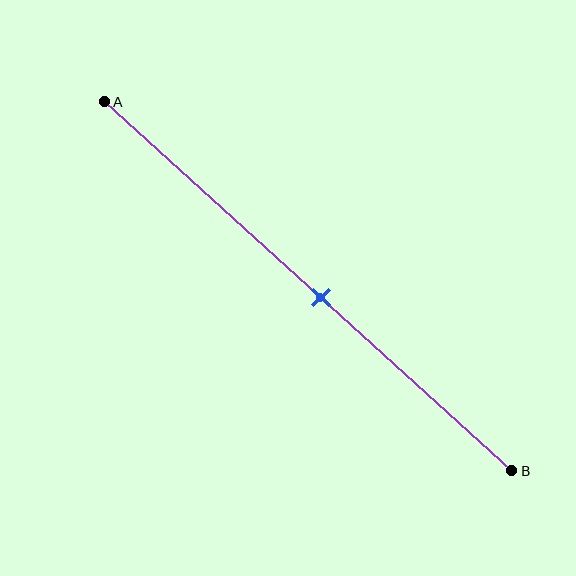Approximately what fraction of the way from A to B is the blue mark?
The blue mark is approximately 55% of the way from A to B.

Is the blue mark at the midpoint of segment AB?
No, the mark is at about 55% from A, not at the 50% midpoint.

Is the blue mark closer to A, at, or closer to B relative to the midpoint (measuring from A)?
The blue mark is closer to point B than the midpoint of segment AB.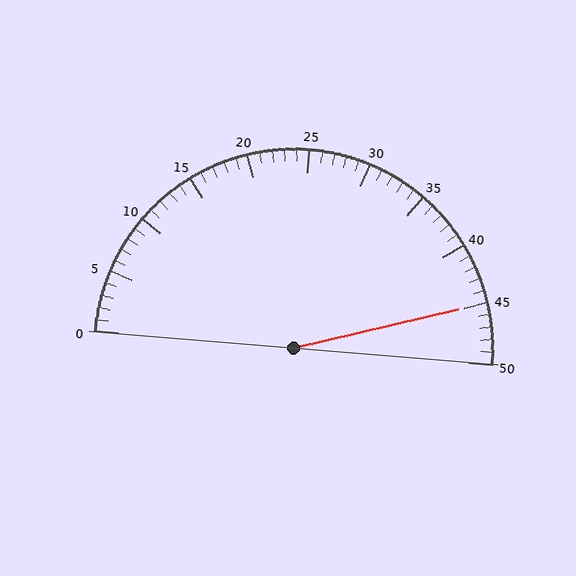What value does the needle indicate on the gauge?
The needle indicates approximately 45.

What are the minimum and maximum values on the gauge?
The gauge ranges from 0 to 50.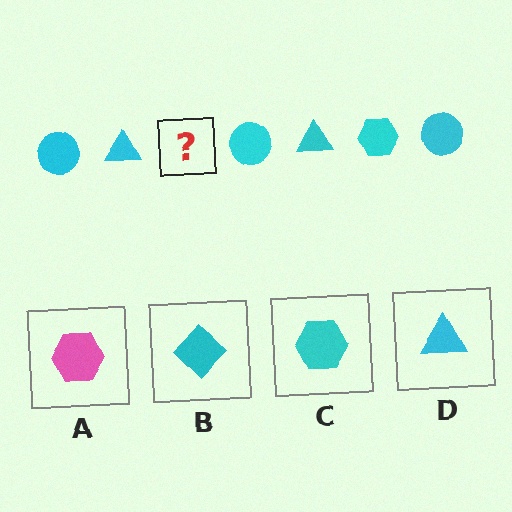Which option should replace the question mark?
Option C.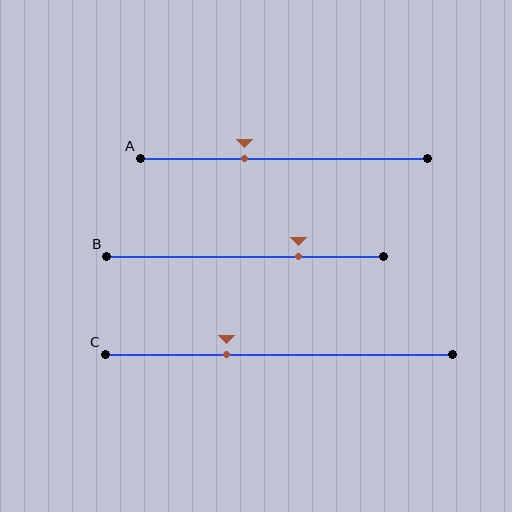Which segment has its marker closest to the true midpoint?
Segment A has its marker closest to the true midpoint.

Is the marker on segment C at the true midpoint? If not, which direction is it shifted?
No, the marker on segment C is shifted to the left by about 15% of the segment length.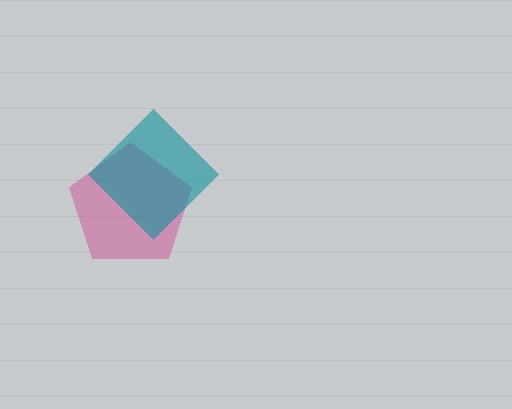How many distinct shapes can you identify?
There are 2 distinct shapes: a magenta pentagon, a teal diamond.